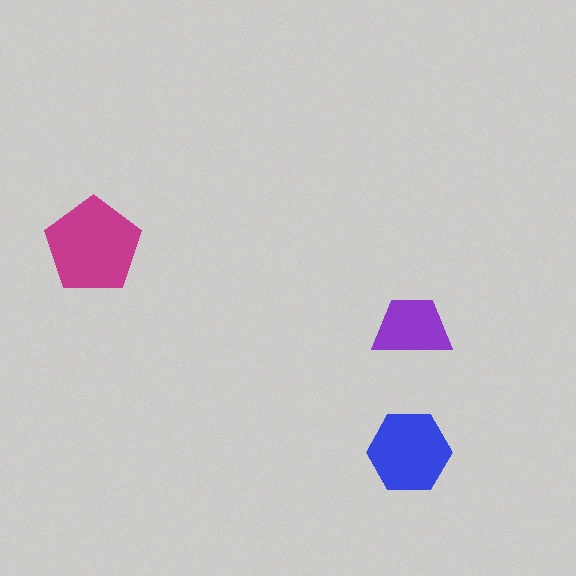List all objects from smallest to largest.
The purple trapezoid, the blue hexagon, the magenta pentagon.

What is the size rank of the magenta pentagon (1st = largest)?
1st.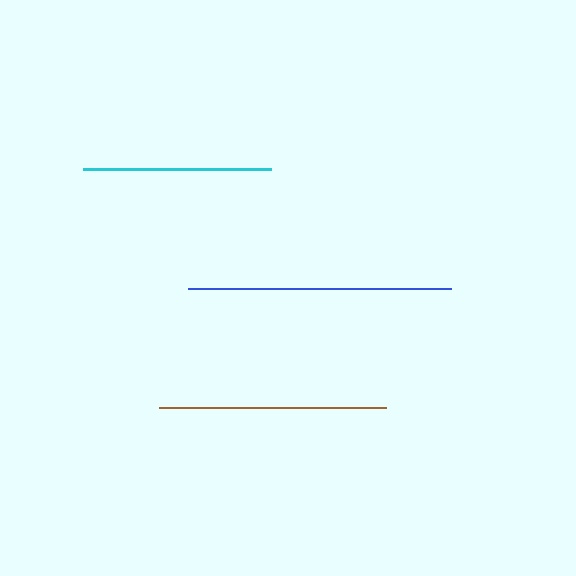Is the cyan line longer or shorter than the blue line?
The blue line is longer than the cyan line.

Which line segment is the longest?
The blue line is the longest at approximately 262 pixels.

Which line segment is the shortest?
The cyan line is the shortest at approximately 188 pixels.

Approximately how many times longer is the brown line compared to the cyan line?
The brown line is approximately 1.2 times the length of the cyan line.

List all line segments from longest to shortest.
From longest to shortest: blue, brown, cyan.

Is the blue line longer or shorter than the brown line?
The blue line is longer than the brown line.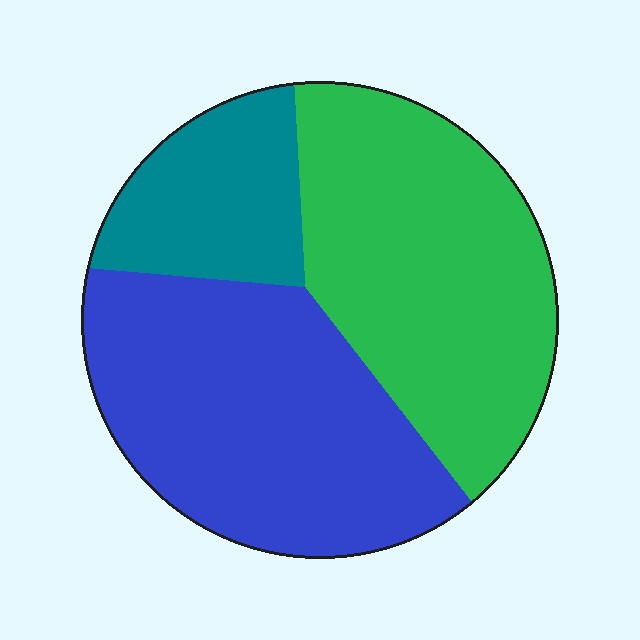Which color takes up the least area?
Teal, at roughly 15%.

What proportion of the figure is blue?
Blue covers about 40% of the figure.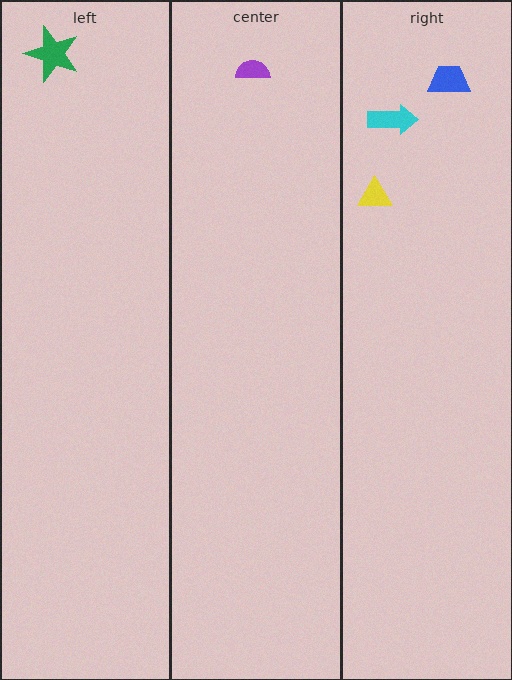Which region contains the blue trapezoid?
The right region.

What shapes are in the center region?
The purple semicircle.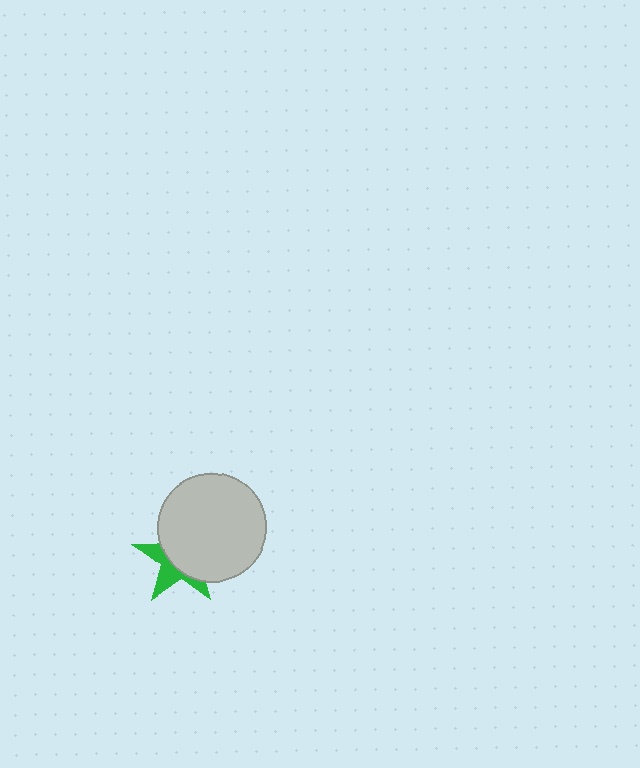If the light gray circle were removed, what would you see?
You would see the complete green star.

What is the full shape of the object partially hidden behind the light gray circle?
The partially hidden object is a green star.